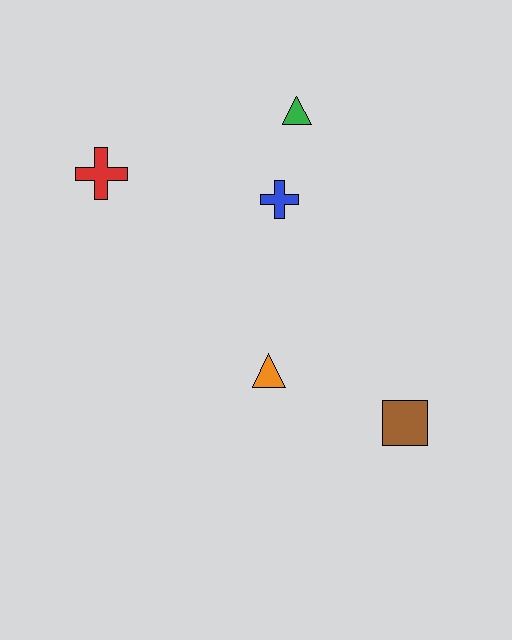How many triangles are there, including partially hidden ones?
There are 2 triangles.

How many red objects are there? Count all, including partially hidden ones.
There is 1 red object.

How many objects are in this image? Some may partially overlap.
There are 5 objects.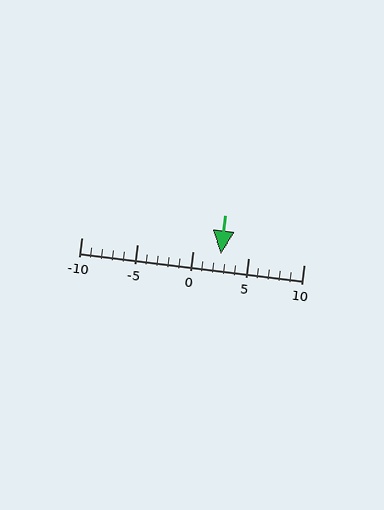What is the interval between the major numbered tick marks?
The major tick marks are spaced 5 units apart.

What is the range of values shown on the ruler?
The ruler shows values from -10 to 10.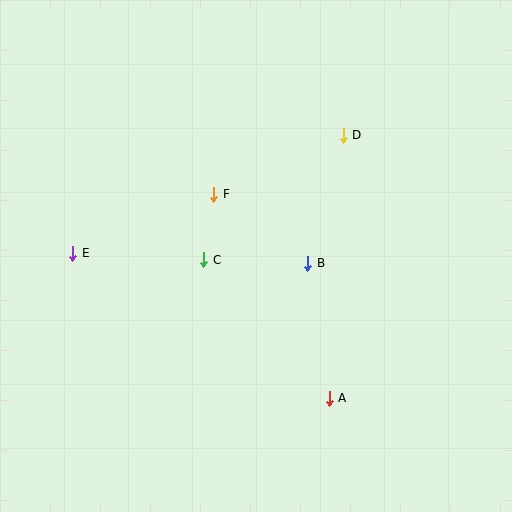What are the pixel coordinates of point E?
Point E is at (73, 253).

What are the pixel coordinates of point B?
Point B is at (308, 263).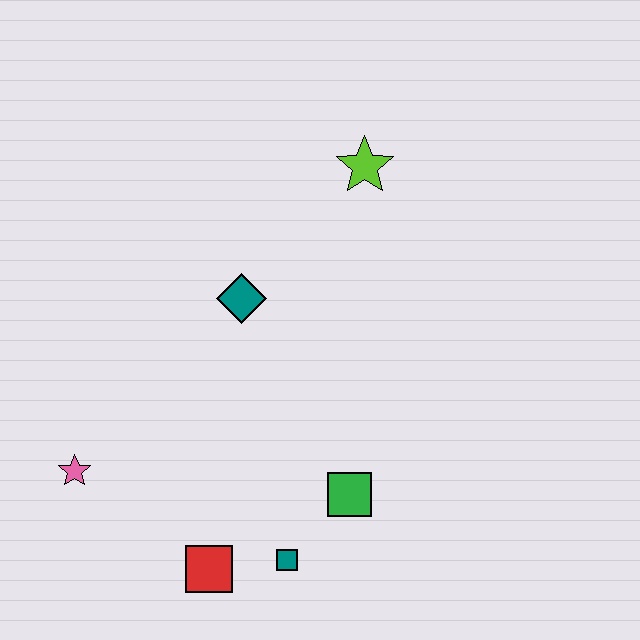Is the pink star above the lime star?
No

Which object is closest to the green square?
The teal square is closest to the green square.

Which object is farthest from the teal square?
The lime star is farthest from the teal square.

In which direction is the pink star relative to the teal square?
The pink star is to the left of the teal square.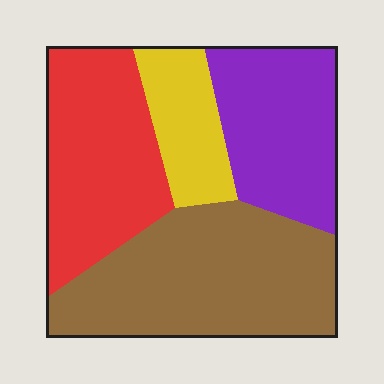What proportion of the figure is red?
Red covers 27% of the figure.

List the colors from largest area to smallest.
From largest to smallest: brown, red, purple, yellow.